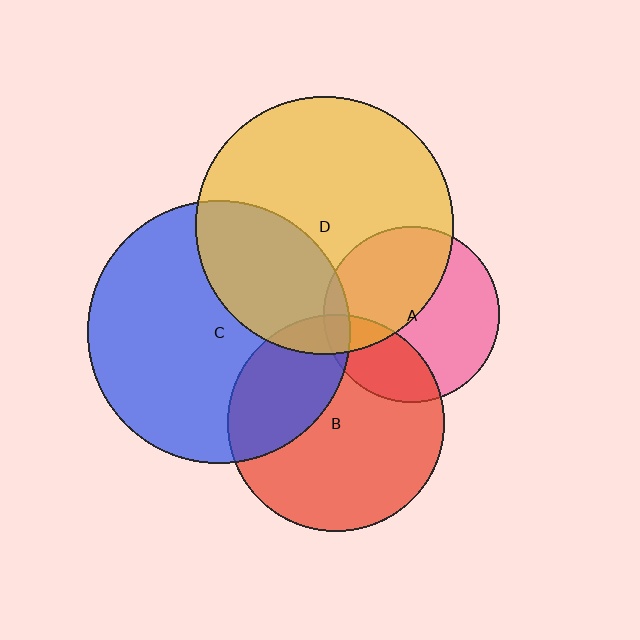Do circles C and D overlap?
Yes.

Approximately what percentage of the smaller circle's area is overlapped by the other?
Approximately 30%.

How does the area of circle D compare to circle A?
Approximately 2.1 times.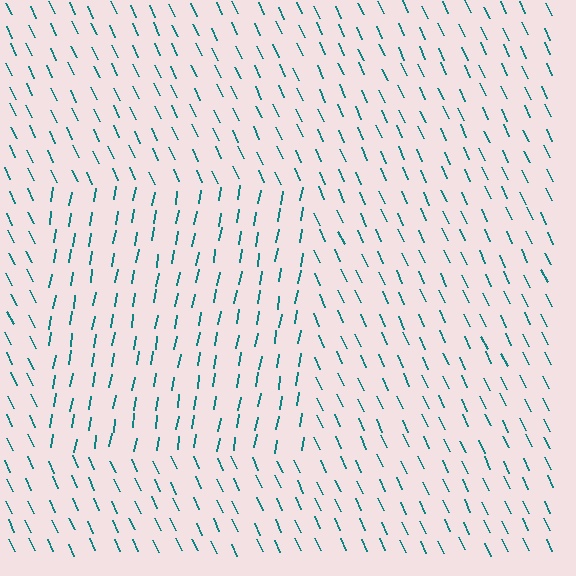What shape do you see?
I see a rectangle.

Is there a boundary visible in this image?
Yes, there is a texture boundary formed by a change in line orientation.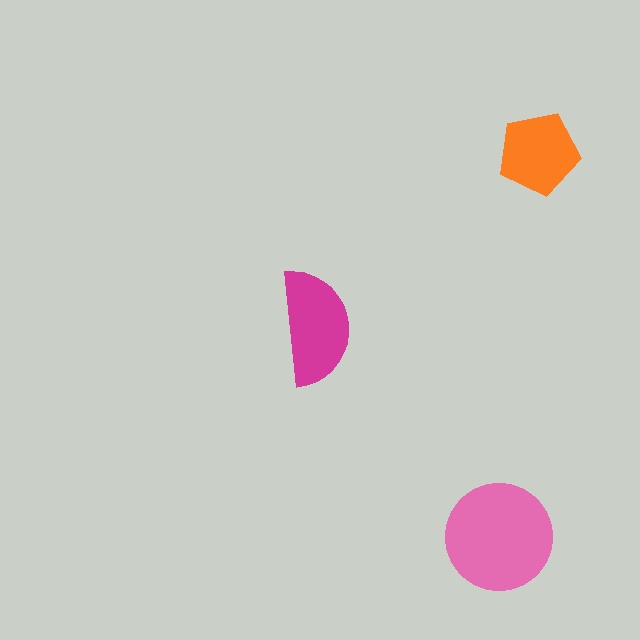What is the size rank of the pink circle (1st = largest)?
1st.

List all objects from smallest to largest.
The orange pentagon, the magenta semicircle, the pink circle.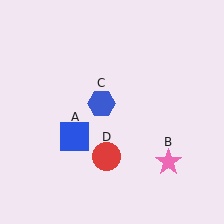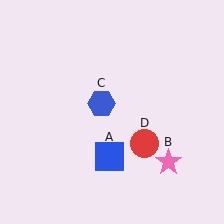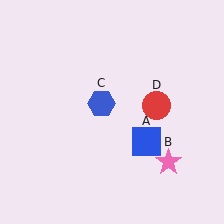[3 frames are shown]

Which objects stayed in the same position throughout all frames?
Pink star (object B) and blue hexagon (object C) remained stationary.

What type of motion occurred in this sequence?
The blue square (object A), red circle (object D) rotated counterclockwise around the center of the scene.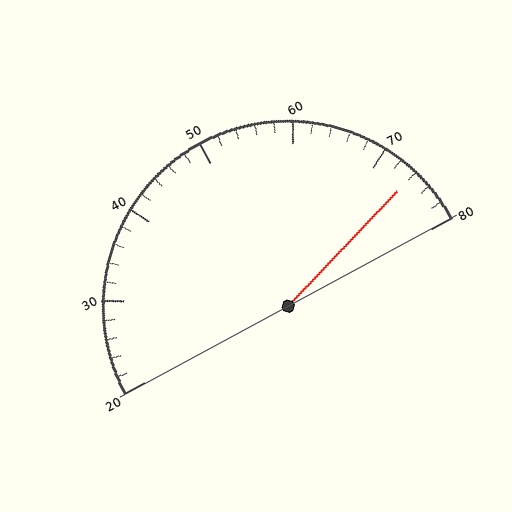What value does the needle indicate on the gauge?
The needle indicates approximately 74.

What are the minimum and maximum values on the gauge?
The gauge ranges from 20 to 80.